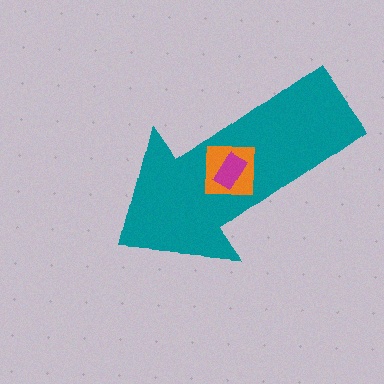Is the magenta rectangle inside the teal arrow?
Yes.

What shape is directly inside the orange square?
The magenta rectangle.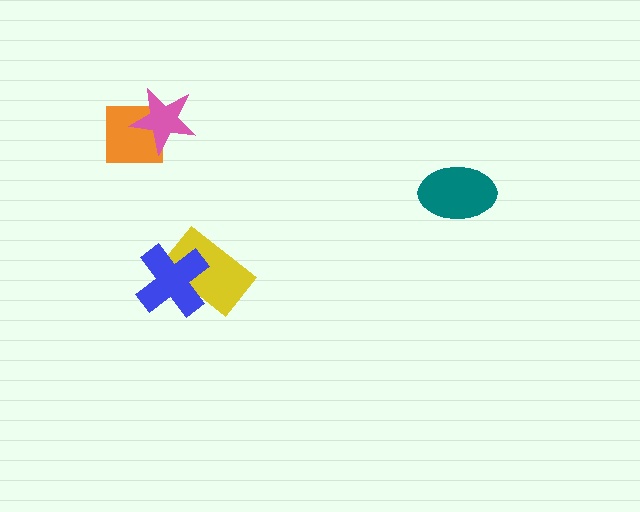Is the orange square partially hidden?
Yes, it is partially covered by another shape.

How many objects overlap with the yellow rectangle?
1 object overlaps with the yellow rectangle.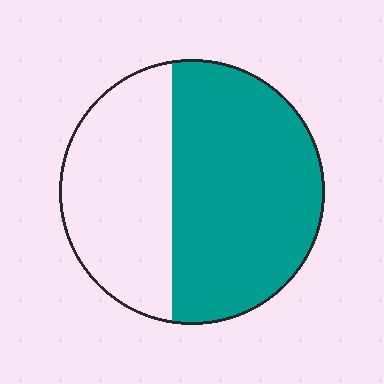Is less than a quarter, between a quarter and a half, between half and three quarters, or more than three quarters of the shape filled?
Between half and three quarters.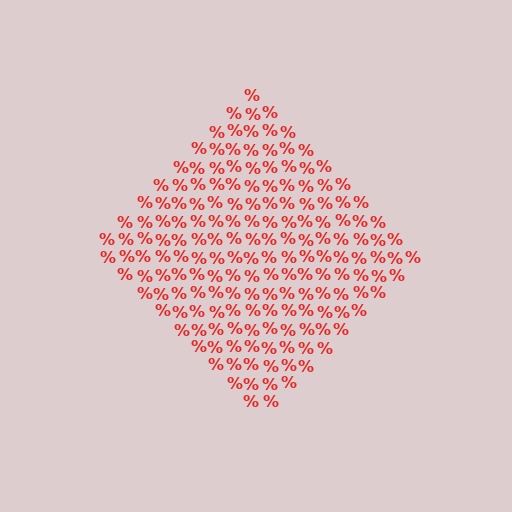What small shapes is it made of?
It is made of small percent signs.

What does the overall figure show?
The overall figure shows a diamond.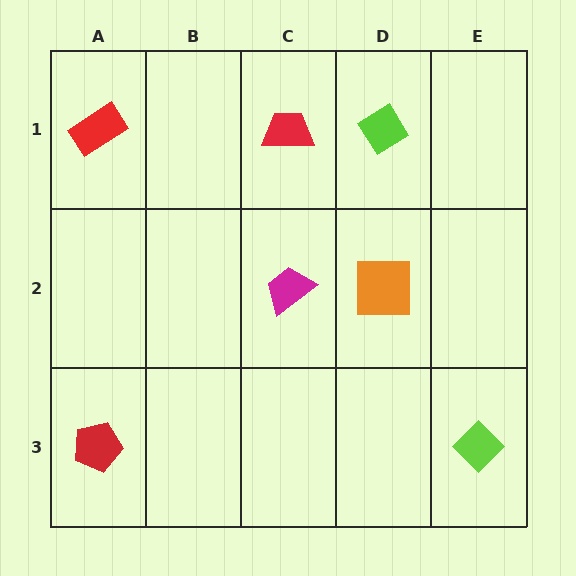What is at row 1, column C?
A red trapezoid.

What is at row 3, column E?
A lime diamond.